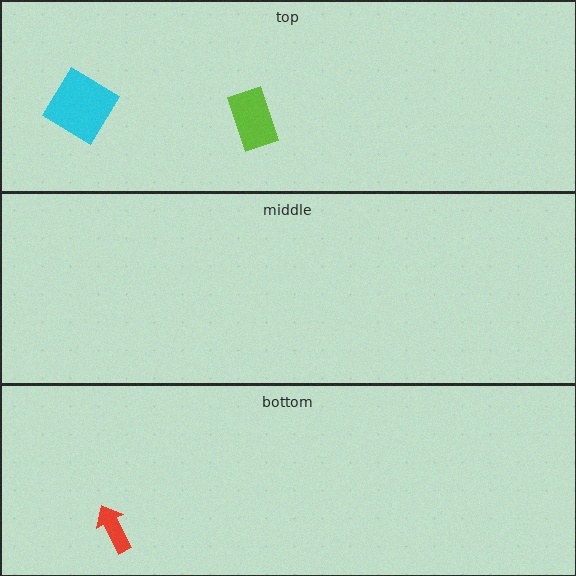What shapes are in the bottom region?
The red arrow.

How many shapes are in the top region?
2.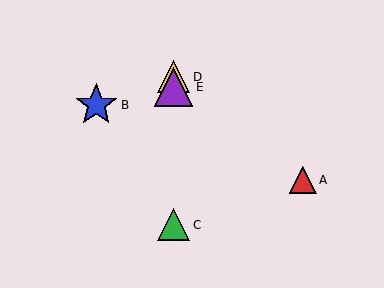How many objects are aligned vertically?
3 objects (C, D, E) are aligned vertically.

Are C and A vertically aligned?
No, C is at x≈174 and A is at x≈303.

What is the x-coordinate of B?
Object B is at x≈96.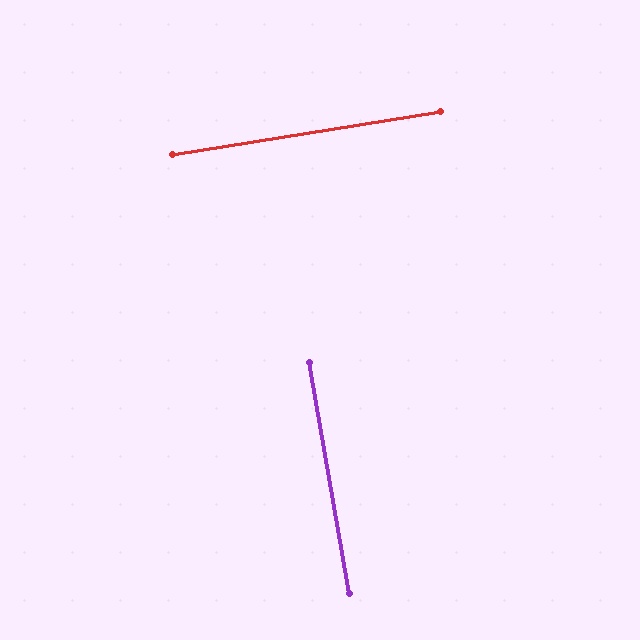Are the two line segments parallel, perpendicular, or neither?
Perpendicular — they meet at approximately 89°.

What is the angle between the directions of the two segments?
Approximately 89 degrees.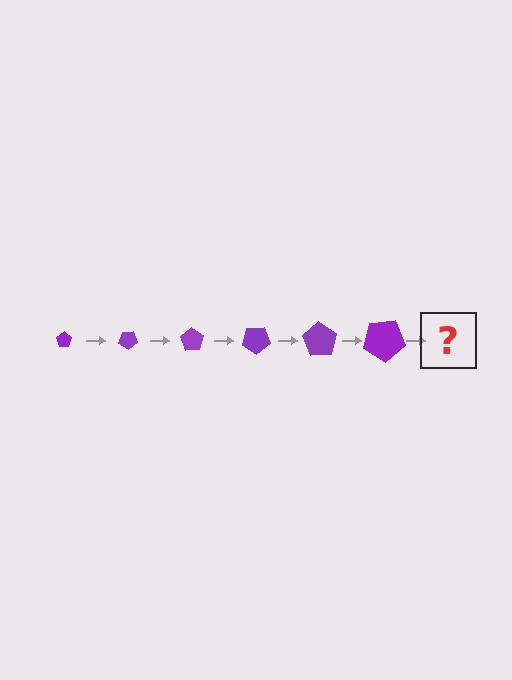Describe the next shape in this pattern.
It should be a pentagon, larger than the previous one and rotated 210 degrees from the start.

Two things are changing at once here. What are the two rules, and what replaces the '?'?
The two rules are that the pentagon grows larger each step and it rotates 35 degrees each step. The '?' should be a pentagon, larger than the previous one and rotated 210 degrees from the start.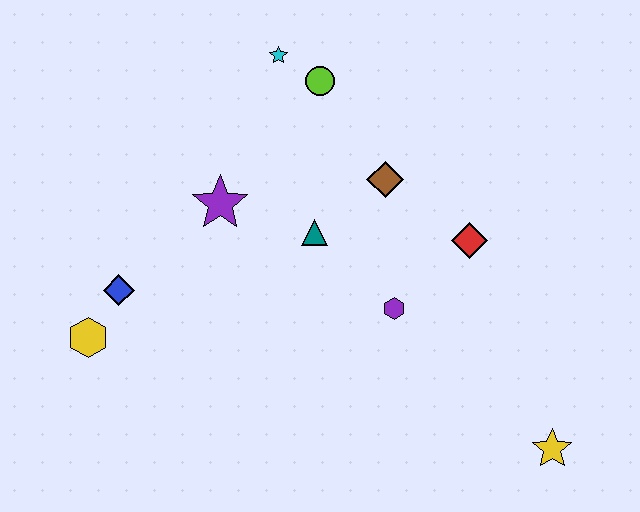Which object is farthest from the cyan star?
The yellow star is farthest from the cyan star.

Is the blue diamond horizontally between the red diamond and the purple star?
No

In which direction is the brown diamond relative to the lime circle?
The brown diamond is below the lime circle.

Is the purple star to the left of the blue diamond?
No